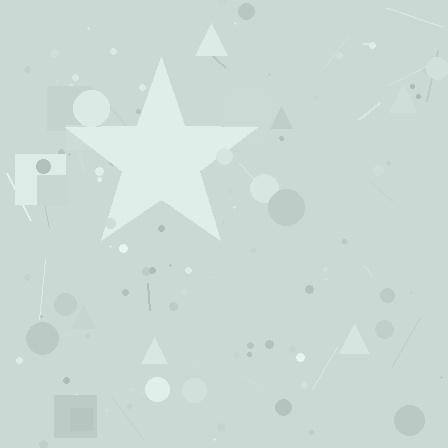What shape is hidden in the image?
A star is hidden in the image.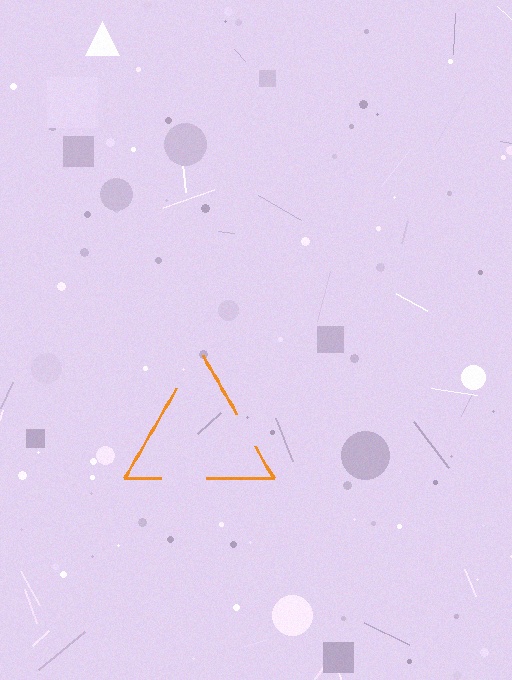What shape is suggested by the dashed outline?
The dashed outline suggests a triangle.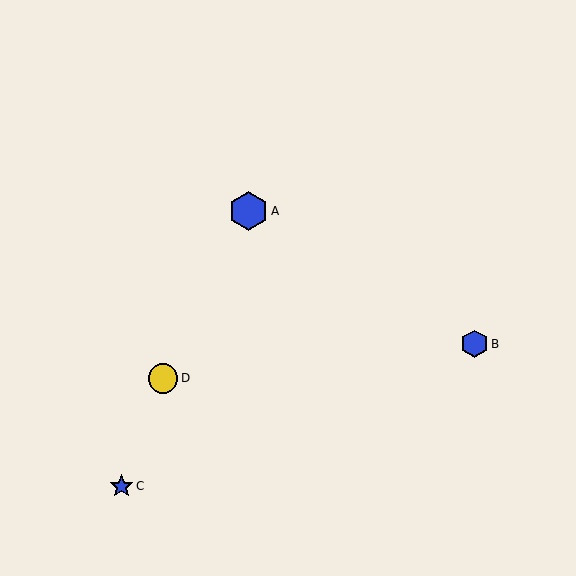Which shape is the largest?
The blue hexagon (labeled A) is the largest.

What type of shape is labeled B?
Shape B is a blue hexagon.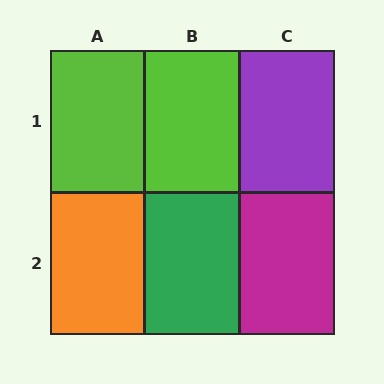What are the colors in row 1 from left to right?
Lime, lime, purple.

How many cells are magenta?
1 cell is magenta.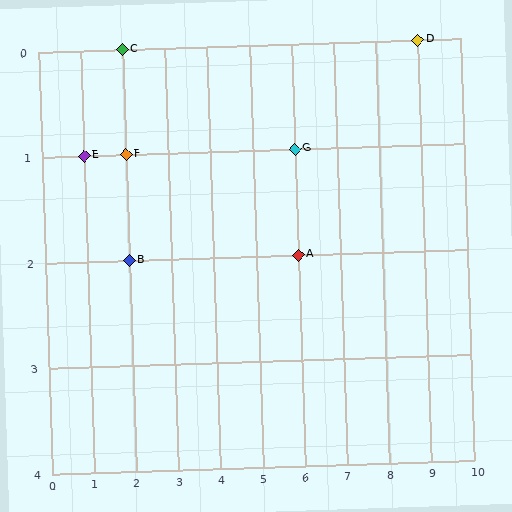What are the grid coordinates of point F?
Point F is at grid coordinates (2, 1).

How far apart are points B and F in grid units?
Points B and F are 1 row apart.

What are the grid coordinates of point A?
Point A is at grid coordinates (6, 2).